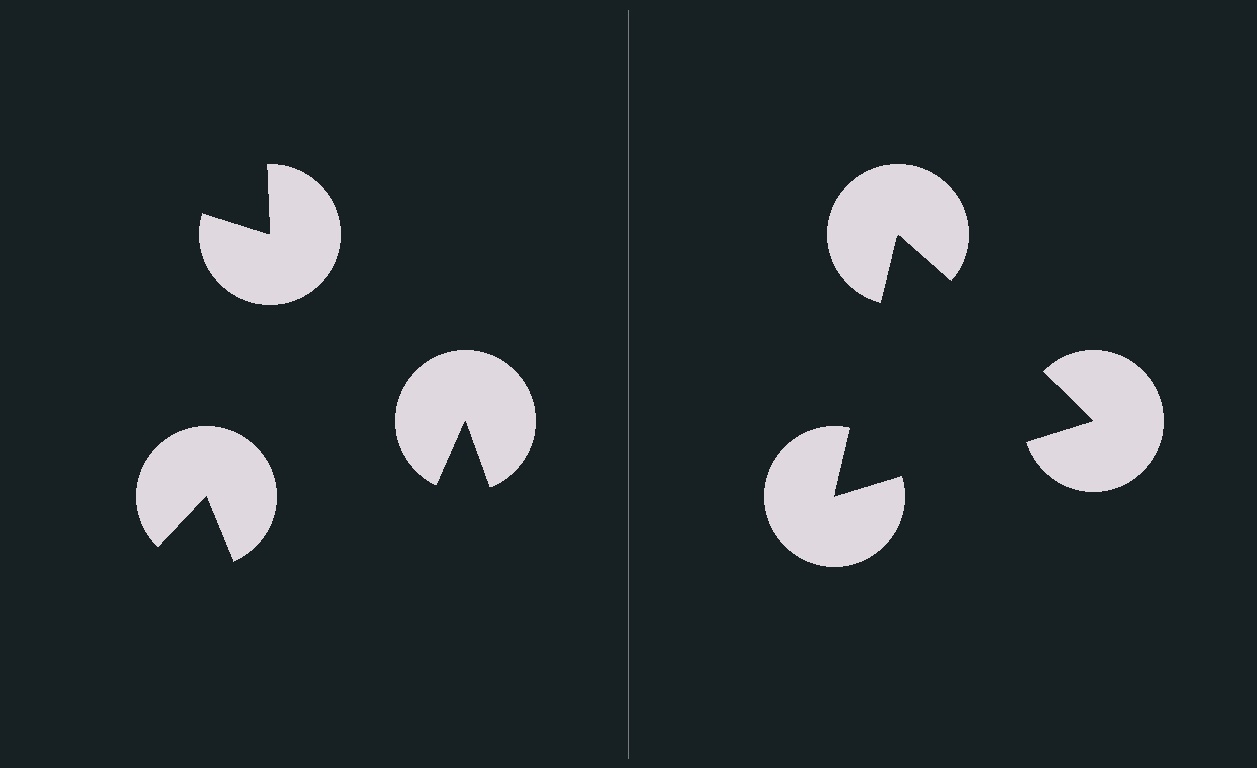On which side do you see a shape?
An illusory triangle appears on the right side. On the left side the wedge cuts are rotated, so no coherent shape forms.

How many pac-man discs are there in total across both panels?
6 — 3 on each side.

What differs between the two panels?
The pac-man discs are positioned identically on both sides; only the wedge orientations differ. On the right they align to a triangle; on the left they are misaligned.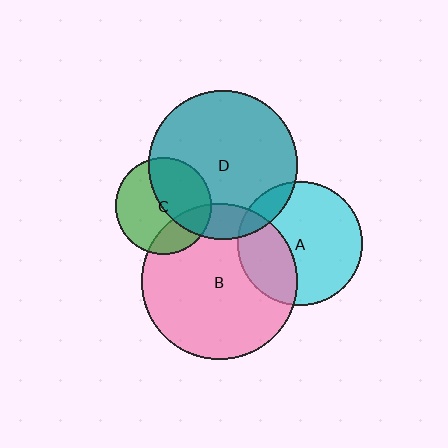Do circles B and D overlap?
Yes.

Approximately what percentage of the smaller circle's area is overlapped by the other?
Approximately 15%.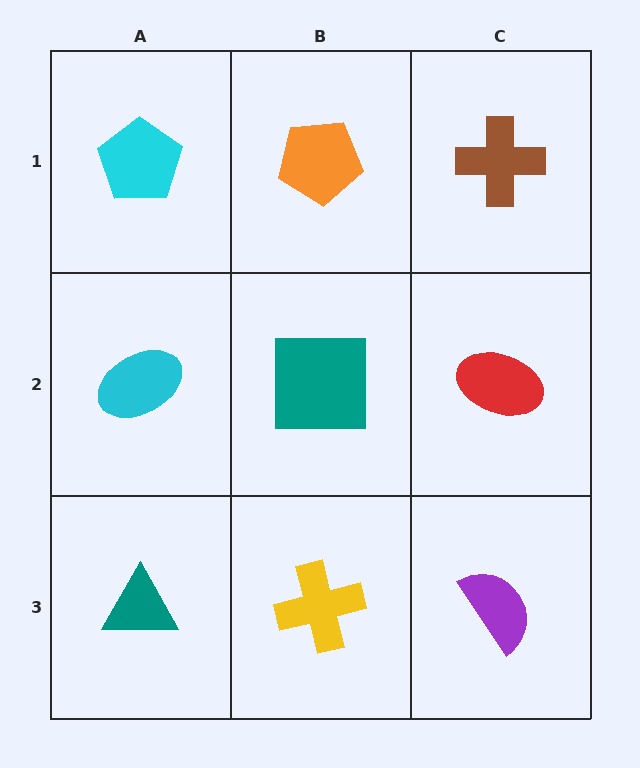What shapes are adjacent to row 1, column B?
A teal square (row 2, column B), a cyan pentagon (row 1, column A), a brown cross (row 1, column C).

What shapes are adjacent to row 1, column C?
A red ellipse (row 2, column C), an orange pentagon (row 1, column B).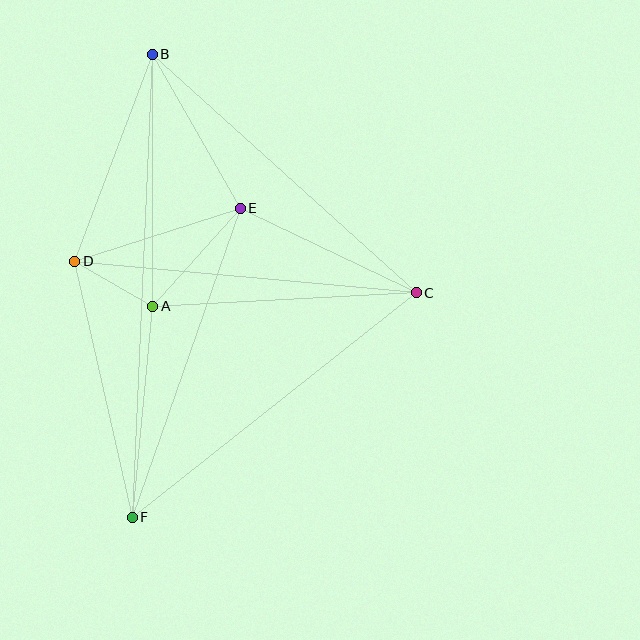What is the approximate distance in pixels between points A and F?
The distance between A and F is approximately 212 pixels.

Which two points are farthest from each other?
Points B and F are farthest from each other.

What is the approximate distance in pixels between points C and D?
The distance between C and D is approximately 343 pixels.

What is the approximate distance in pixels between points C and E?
The distance between C and E is approximately 195 pixels.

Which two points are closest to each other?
Points A and D are closest to each other.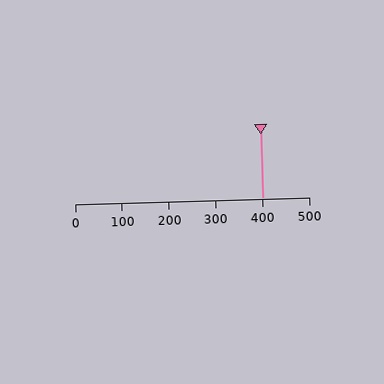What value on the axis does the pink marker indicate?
The marker indicates approximately 400.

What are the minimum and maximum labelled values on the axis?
The axis runs from 0 to 500.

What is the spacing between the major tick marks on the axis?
The major ticks are spaced 100 apart.